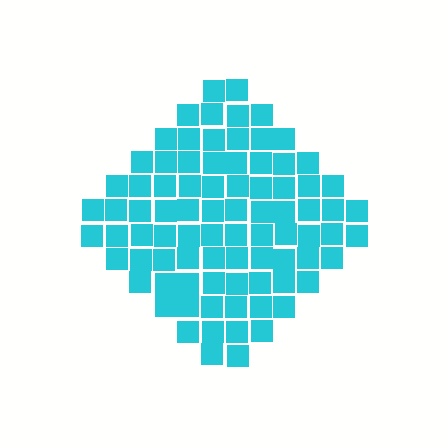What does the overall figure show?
The overall figure shows a diamond.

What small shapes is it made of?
It is made of small squares.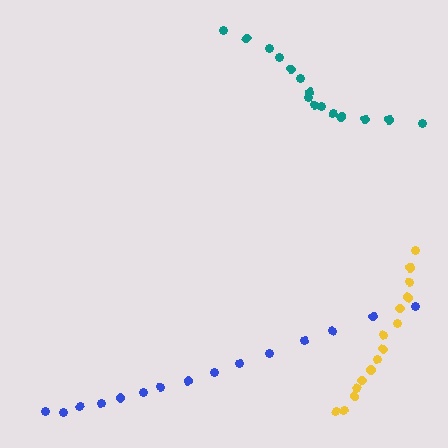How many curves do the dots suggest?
There are 3 distinct paths.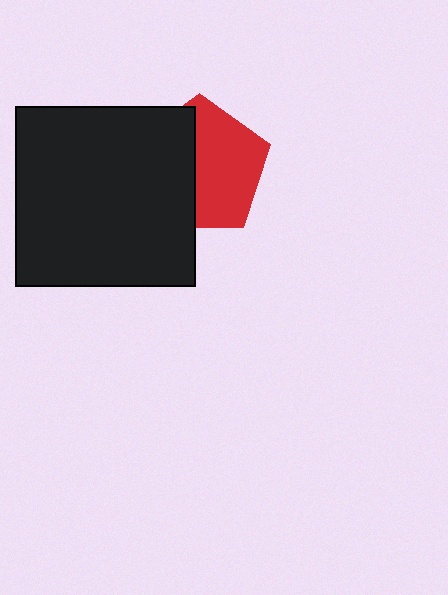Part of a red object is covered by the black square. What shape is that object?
It is a pentagon.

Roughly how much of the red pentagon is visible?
About half of it is visible (roughly 55%).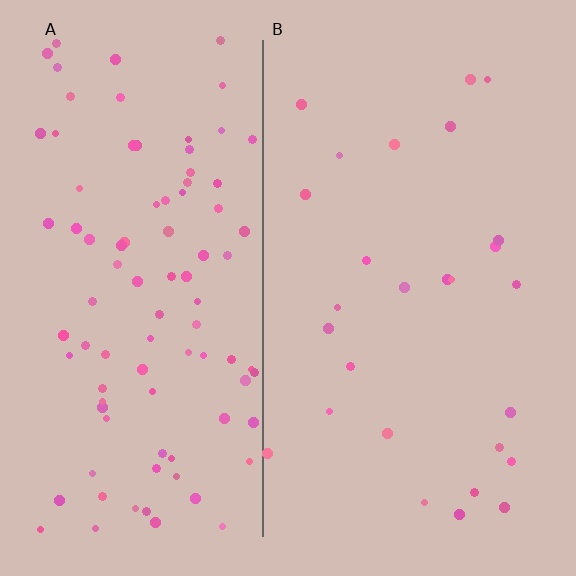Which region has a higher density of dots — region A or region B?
A (the left).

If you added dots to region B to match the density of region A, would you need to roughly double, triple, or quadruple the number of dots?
Approximately triple.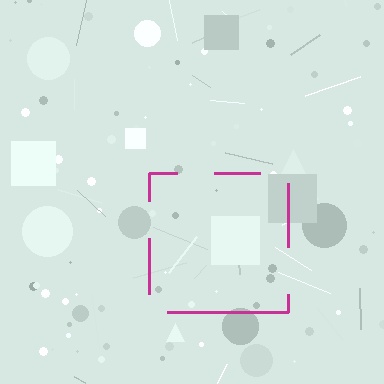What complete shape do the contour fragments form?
The contour fragments form a square.